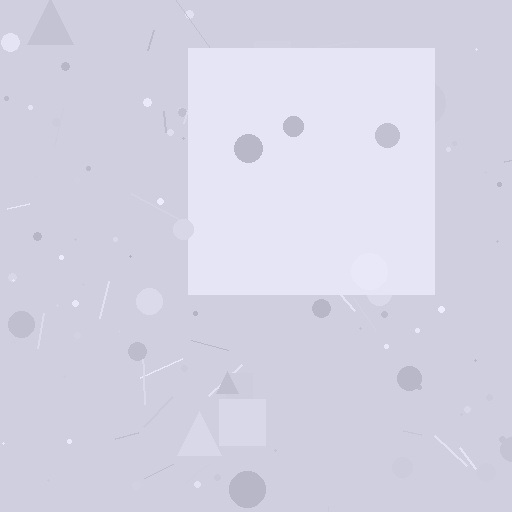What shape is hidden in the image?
A square is hidden in the image.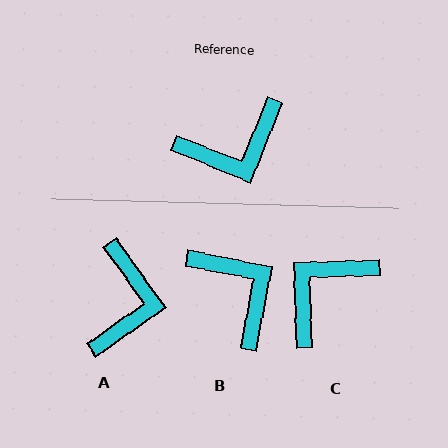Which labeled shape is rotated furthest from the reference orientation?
C, about 156 degrees away.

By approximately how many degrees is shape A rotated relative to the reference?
Approximately 57 degrees counter-clockwise.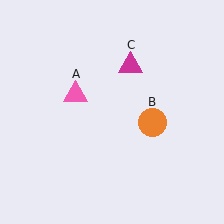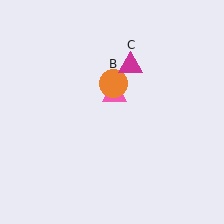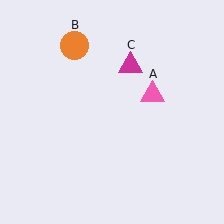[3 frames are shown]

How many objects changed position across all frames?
2 objects changed position: pink triangle (object A), orange circle (object B).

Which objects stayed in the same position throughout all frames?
Magenta triangle (object C) remained stationary.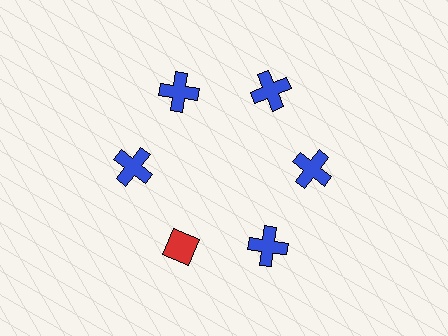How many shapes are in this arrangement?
There are 6 shapes arranged in a ring pattern.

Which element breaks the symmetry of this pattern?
The red diamond at roughly the 7 o'clock position breaks the symmetry. All other shapes are blue crosses.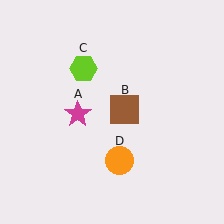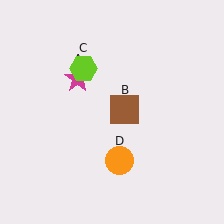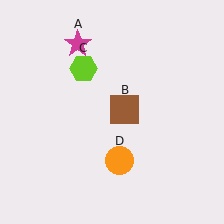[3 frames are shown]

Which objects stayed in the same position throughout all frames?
Brown square (object B) and lime hexagon (object C) and orange circle (object D) remained stationary.